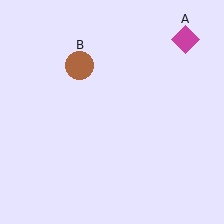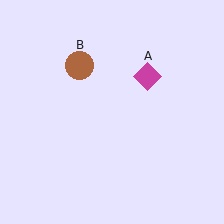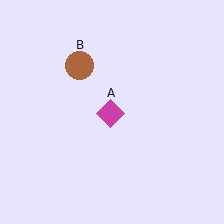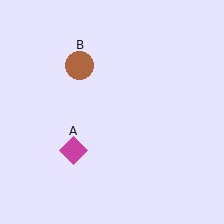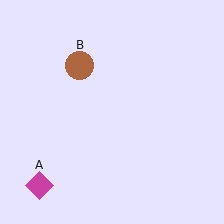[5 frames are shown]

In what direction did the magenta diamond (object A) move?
The magenta diamond (object A) moved down and to the left.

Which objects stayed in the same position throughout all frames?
Brown circle (object B) remained stationary.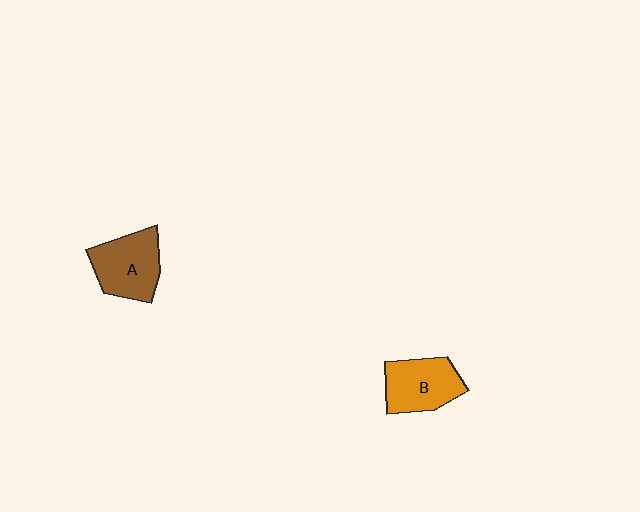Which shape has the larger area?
Shape A (brown).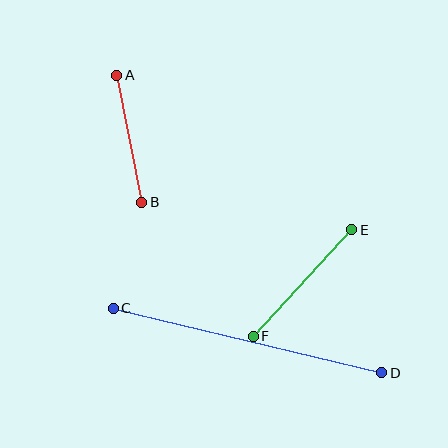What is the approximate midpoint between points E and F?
The midpoint is at approximately (303, 283) pixels.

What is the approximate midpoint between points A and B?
The midpoint is at approximately (129, 139) pixels.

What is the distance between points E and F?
The distance is approximately 145 pixels.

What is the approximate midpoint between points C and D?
The midpoint is at approximately (248, 340) pixels.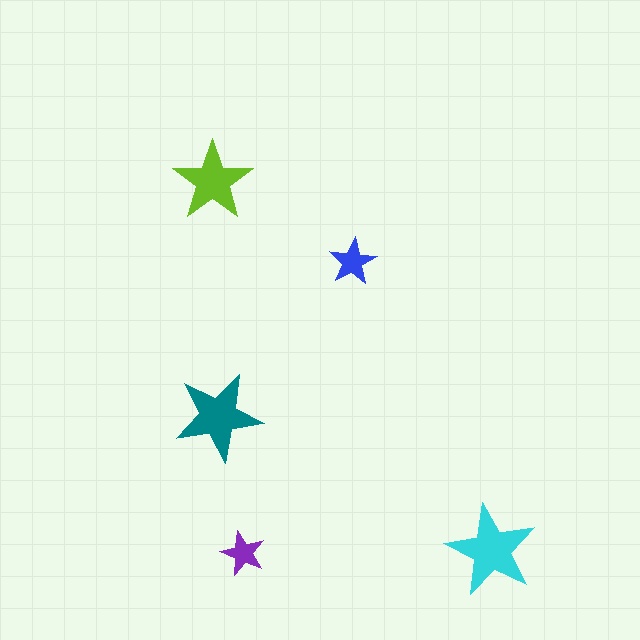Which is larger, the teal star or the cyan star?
The cyan one.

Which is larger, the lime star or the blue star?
The lime one.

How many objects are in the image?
There are 5 objects in the image.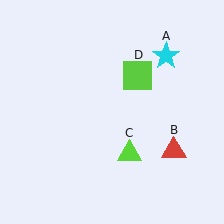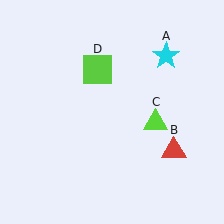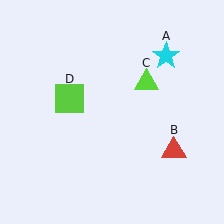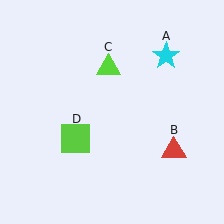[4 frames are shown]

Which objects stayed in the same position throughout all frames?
Cyan star (object A) and red triangle (object B) remained stationary.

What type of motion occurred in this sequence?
The lime triangle (object C), lime square (object D) rotated counterclockwise around the center of the scene.